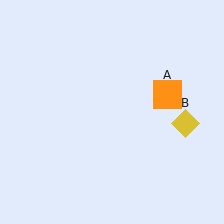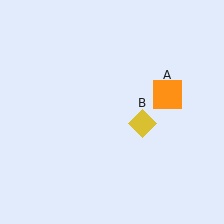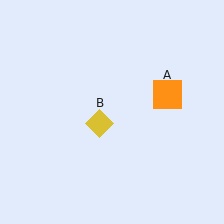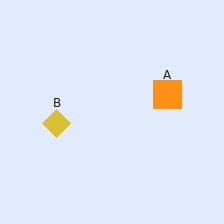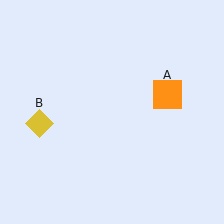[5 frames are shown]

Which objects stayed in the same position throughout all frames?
Orange square (object A) remained stationary.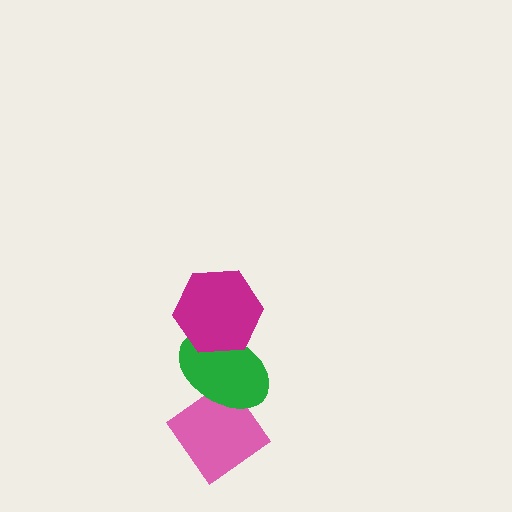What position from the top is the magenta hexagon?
The magenta hexagon is 1st from the top.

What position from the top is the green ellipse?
The green ellipse is 2nd from the top.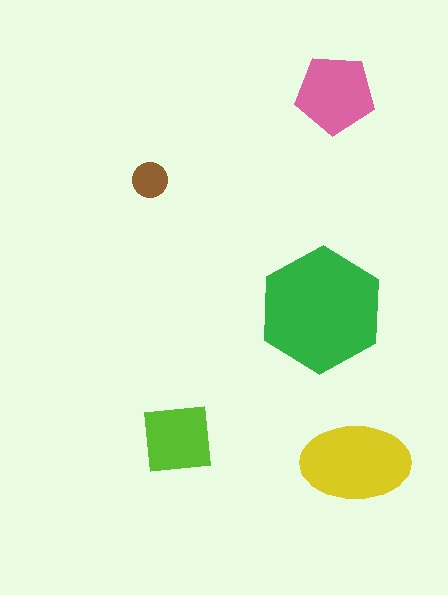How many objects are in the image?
There are 5 objects in the image.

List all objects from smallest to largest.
The brown circle, the lime square, the pink pentagon, the yellow ellipse, the green hexagon.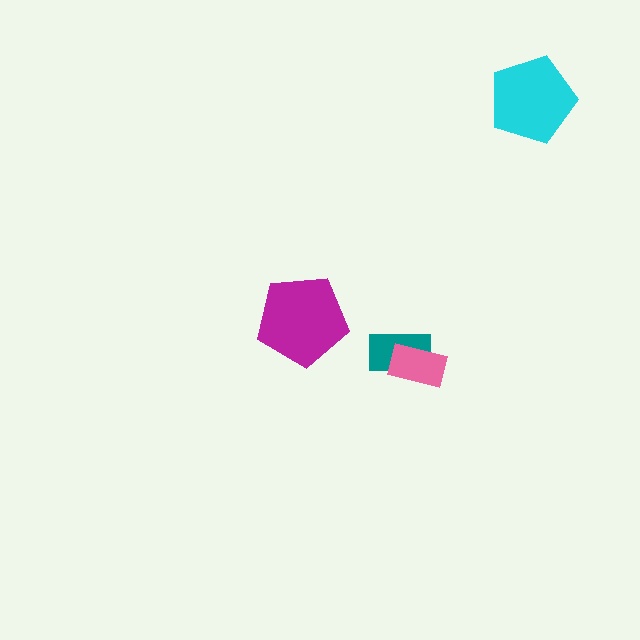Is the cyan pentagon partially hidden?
No, no other shape covers it.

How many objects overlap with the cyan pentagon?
0 objects overlap with the cyan pentagon.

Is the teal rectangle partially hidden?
Yes, it is partially covered by another shape.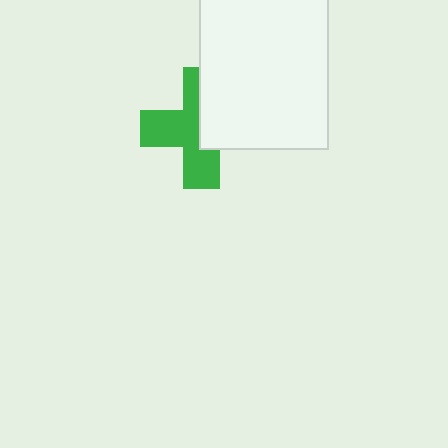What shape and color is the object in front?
The object in front is a white rectangle.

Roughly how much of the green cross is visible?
About half of it is visible (roughly 57%).